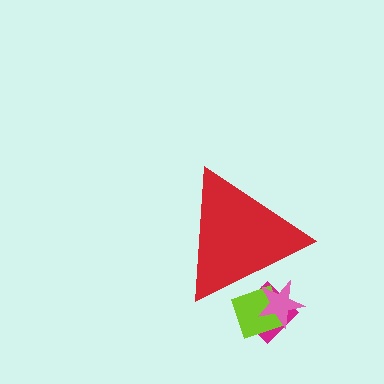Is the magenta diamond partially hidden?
Yes, the magenta diamond is partially hidden behind the red triangle.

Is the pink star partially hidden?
Yes, the pink star is partially hidden behind the red triangle.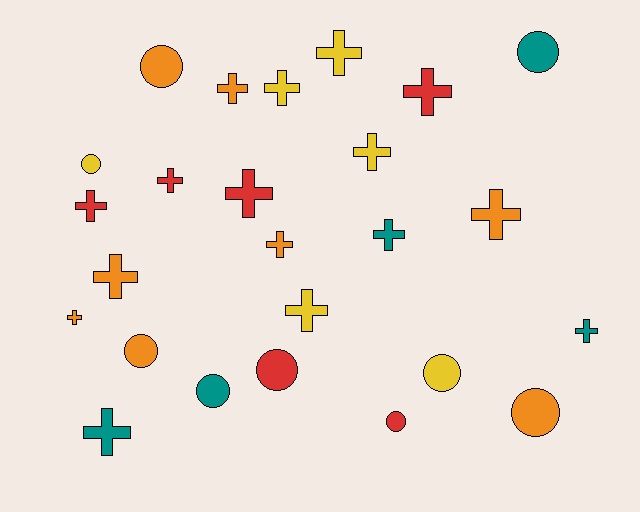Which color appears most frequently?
Orange, with 8 objects.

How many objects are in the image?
There are 25 objects.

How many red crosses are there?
There are 4 red crosses.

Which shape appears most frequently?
Cross, with 16 objects.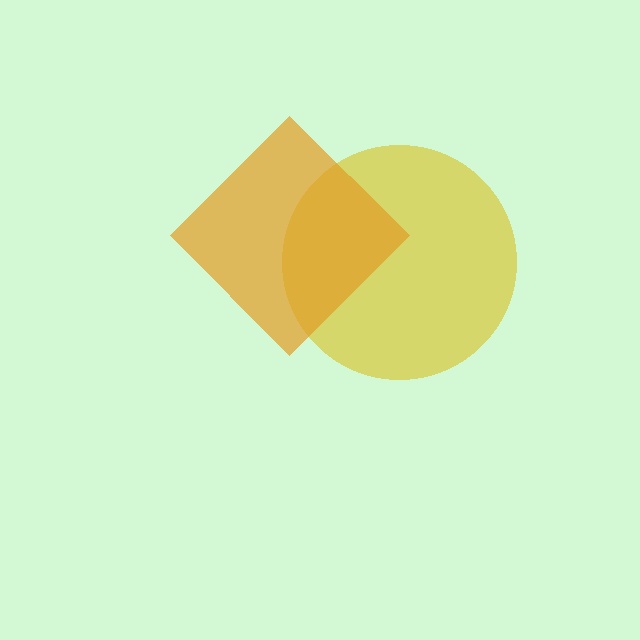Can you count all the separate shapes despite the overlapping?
Yes, there are 2 separate shapes.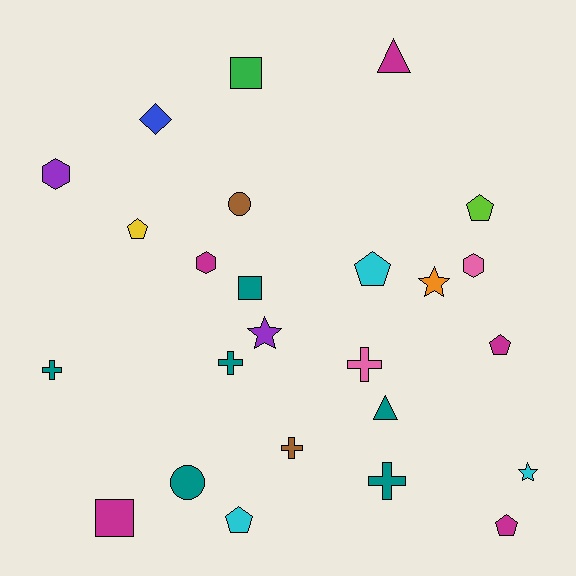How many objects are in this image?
There are 25 objects.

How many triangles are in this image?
There are 2 triangles.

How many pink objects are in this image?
There are 2 pink objects.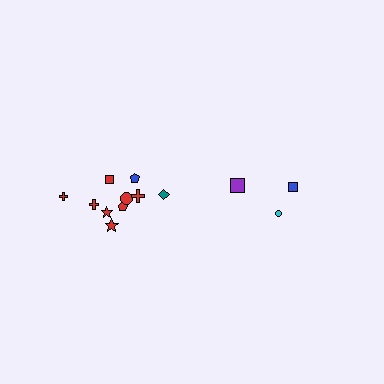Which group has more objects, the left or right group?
The left group.